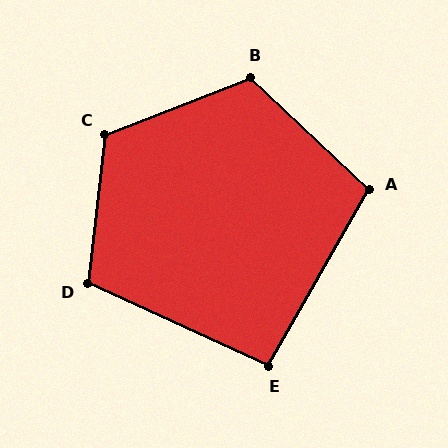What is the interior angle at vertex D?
Approximately 108 degrees (obtuse).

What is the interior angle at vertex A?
Approximately 104 degrees (obtuse).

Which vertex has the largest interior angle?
C, at approximately 118 degrees.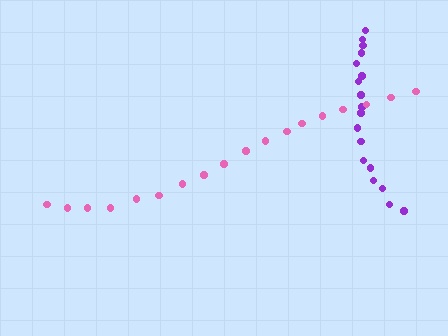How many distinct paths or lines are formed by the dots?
There are 2 distinct paths.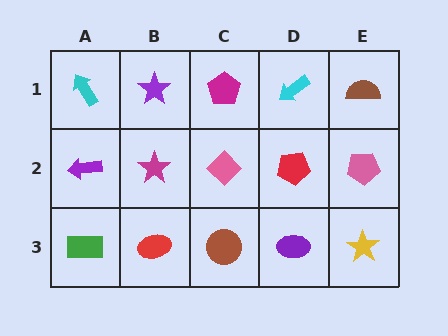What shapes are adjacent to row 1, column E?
A pink pentagon (row 2, column E), a cyan arrow (row 1, column D).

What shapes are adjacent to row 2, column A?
A cyan arrow (row 1, column A), a green rectangle (row 3, column A), a magenta star (row 2, column B).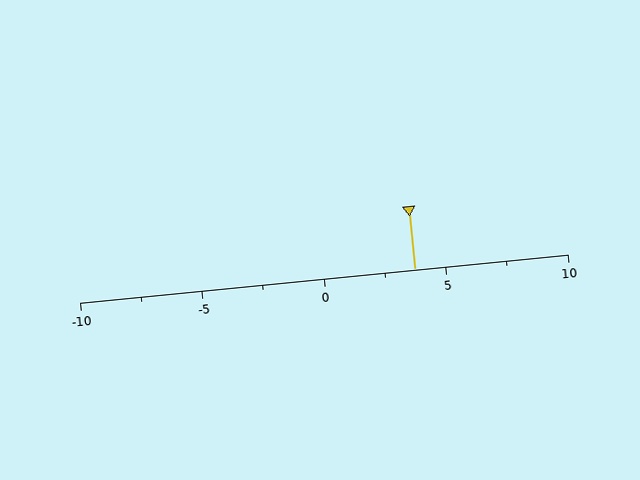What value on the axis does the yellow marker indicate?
The marker indicates approximately 3.8.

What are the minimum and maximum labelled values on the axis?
The axis runs from -10 to 10.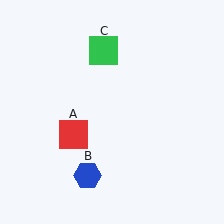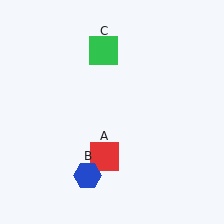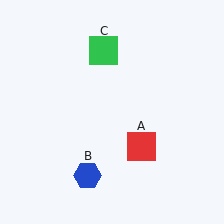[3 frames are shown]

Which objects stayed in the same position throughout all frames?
Blue hexagon (object B) and green square (object C) remained stationary.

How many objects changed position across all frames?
1 object changed position: red square (object A).